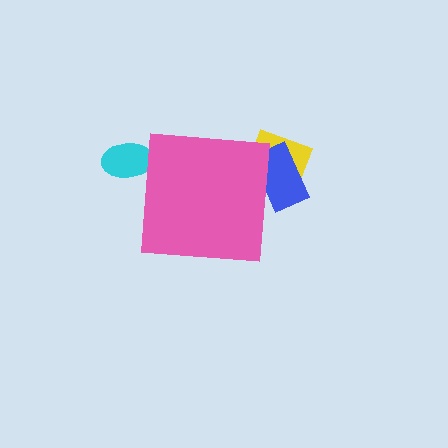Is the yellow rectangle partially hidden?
Yes, the yellow rectangle is partially hidden behind the pink square.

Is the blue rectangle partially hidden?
Yes, the blue rectangle is partially hidden behind the pink square.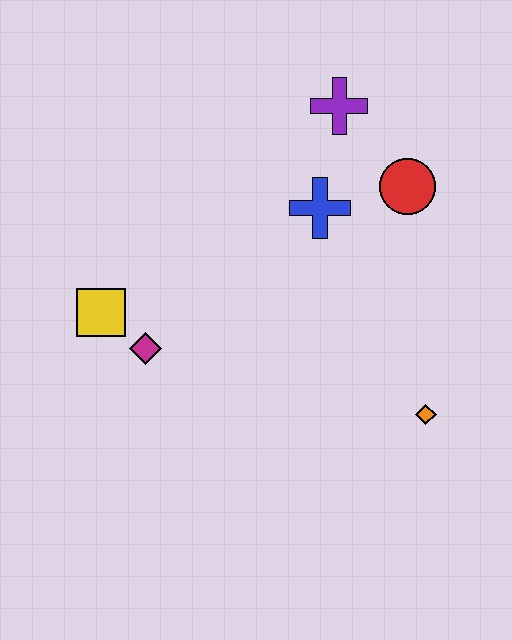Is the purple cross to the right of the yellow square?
Yes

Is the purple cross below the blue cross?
No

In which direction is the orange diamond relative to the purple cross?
The orange diamond is below the purple cross.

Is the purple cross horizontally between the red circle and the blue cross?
Yes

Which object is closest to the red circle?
The blue cross is closest to the red circle.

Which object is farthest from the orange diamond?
The yellow square is farthest from the orange diamond.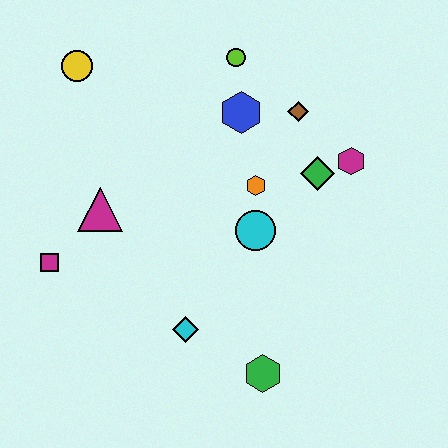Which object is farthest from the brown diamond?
The magenta square is farthest from the brown diamond.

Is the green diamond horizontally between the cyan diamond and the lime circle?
No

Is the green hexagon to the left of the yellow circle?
No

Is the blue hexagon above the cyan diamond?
Yes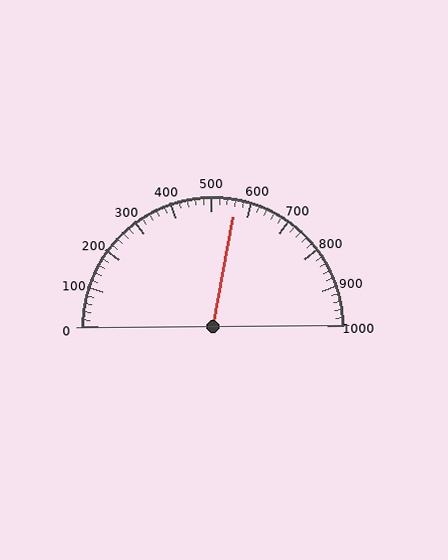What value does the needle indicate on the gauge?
The needle indicates approximately 560.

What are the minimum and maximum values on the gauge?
The gauge ranges from 0 to 1000.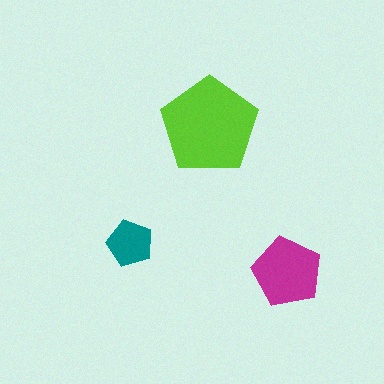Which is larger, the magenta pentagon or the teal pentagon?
The magenta one.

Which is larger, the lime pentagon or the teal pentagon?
The lime one.